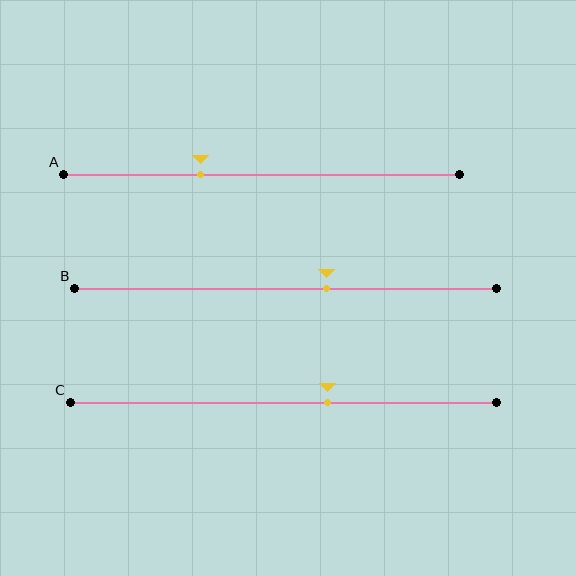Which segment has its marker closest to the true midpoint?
Segment B has its marker closest to the true midpoint.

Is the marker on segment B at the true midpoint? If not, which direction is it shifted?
No, the marker on segment B is shifted to the right by about 10% of the segment length.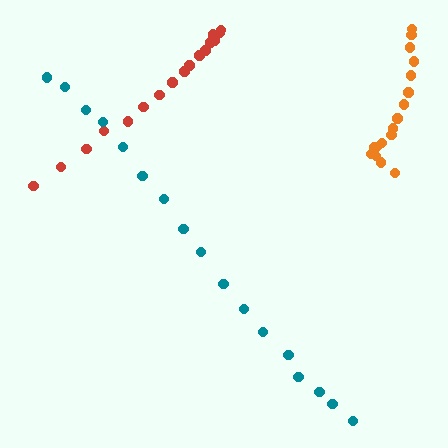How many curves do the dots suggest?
There are 3 distinct paths.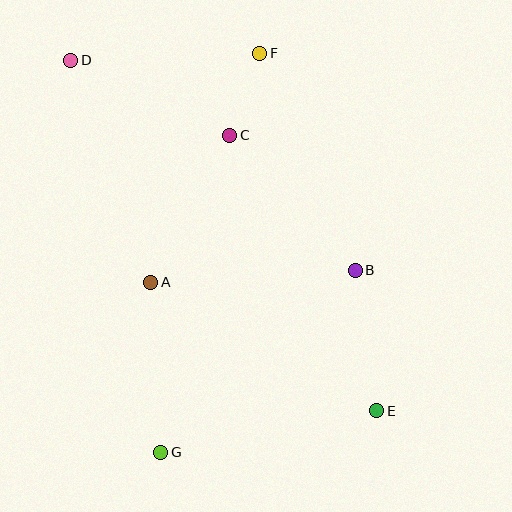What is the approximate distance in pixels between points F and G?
The distance between F and G is approximately 411 pixels.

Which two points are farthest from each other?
Points D and E are farthest from each other.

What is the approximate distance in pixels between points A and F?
The distance between A and F is approximately 254 pixels.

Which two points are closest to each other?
Points C and F are closest to each other.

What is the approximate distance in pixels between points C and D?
The distance between C and D is approximately 176 pixels.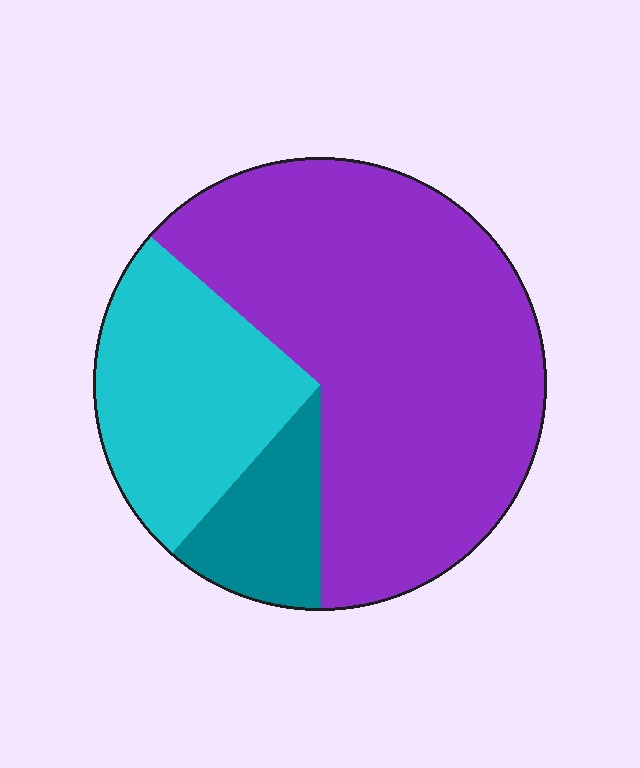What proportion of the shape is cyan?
Cyan covers 25% of the shape.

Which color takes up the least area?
Teal, at roughly 10%.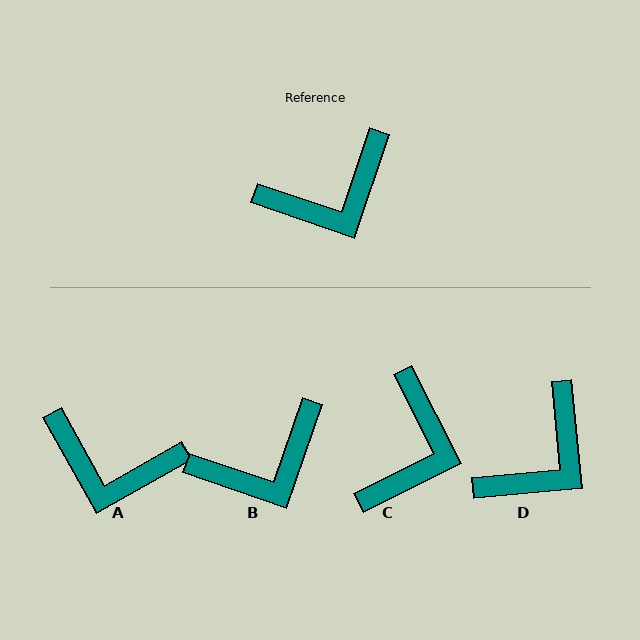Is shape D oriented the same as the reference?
No, it is off by about 24 degrees.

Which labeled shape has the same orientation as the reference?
B.